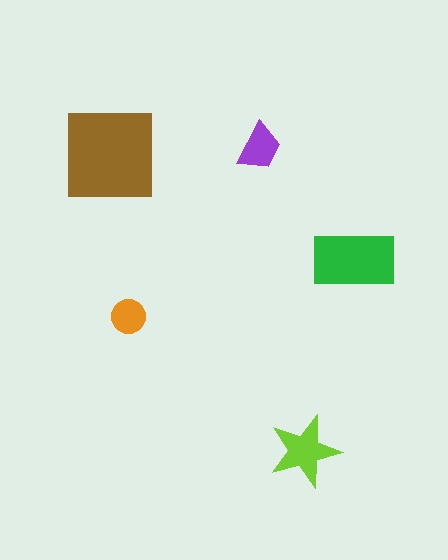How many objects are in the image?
There are 5 objects in the image.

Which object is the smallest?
The orange circle.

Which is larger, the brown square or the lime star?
The brown square.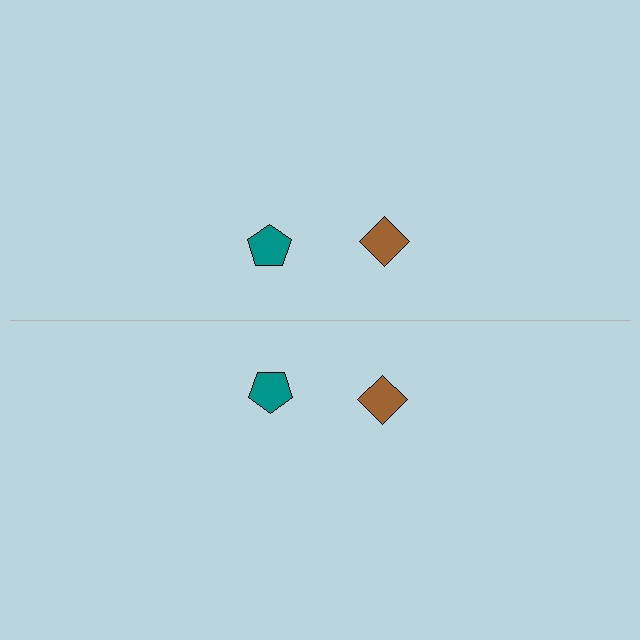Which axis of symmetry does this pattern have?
The pattern has a horizontal axis of symmetry running through the center of the image.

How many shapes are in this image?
There are 4 shapes in this image.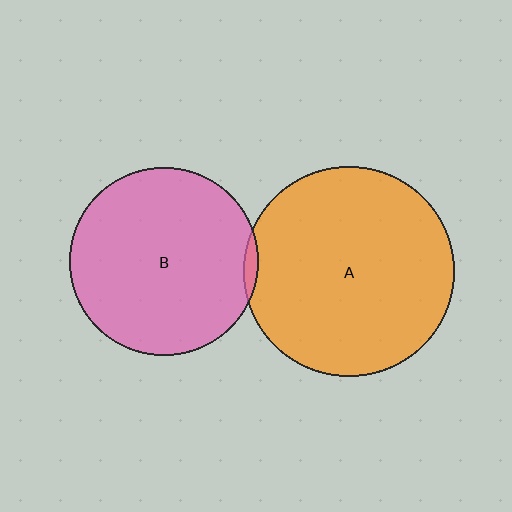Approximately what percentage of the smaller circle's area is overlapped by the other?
Approximately 5%.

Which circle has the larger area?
Circle A (orange).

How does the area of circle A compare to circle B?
Approximately 1.2 times.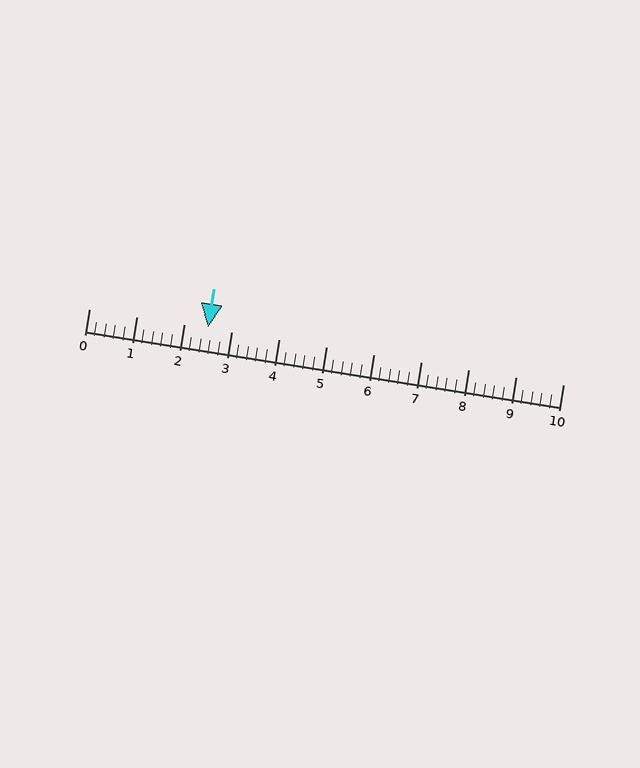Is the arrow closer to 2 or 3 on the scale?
The arrow is closer to 3.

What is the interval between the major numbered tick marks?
The major tick marks are spaced 1 units apart.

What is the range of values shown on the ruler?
The ruler shows values from 0 to 10.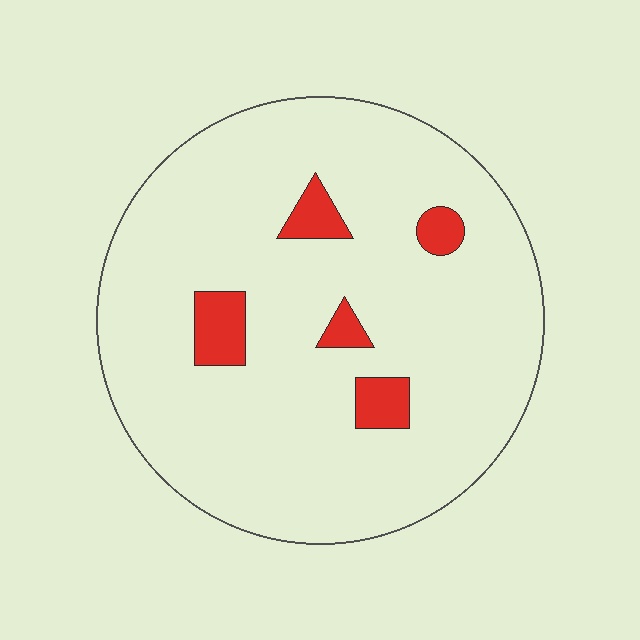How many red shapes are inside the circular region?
5.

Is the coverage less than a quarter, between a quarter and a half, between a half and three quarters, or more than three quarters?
Less than a quarter.